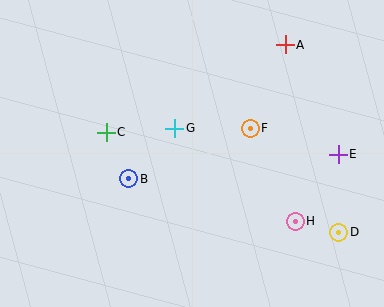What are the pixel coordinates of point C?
Point C is at (106, 132).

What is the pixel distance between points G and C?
The distance between G and C is 68 pixels.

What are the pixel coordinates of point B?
Point B is at (129, 179).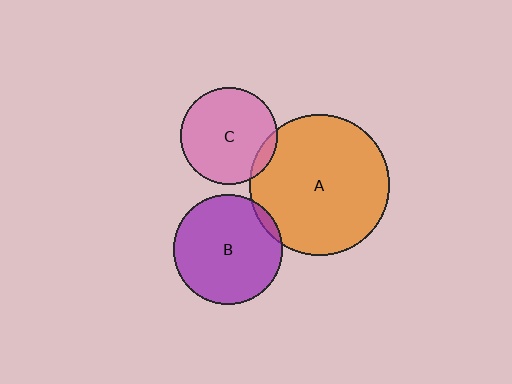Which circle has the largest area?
Circle A (orange).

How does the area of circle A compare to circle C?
Approximately 2.1 times.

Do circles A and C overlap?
Yes.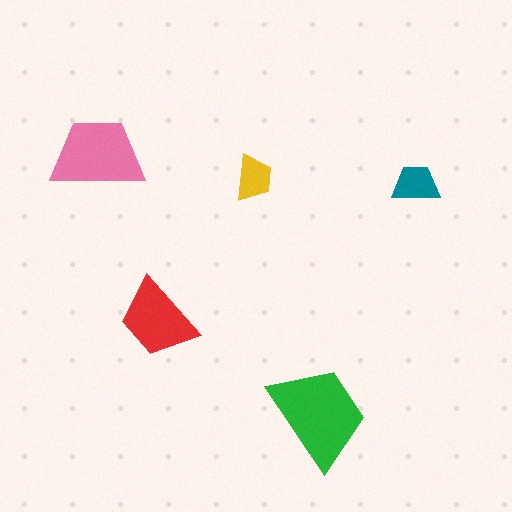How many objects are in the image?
There are 5 objects in the image.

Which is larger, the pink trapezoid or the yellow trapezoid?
The pink one.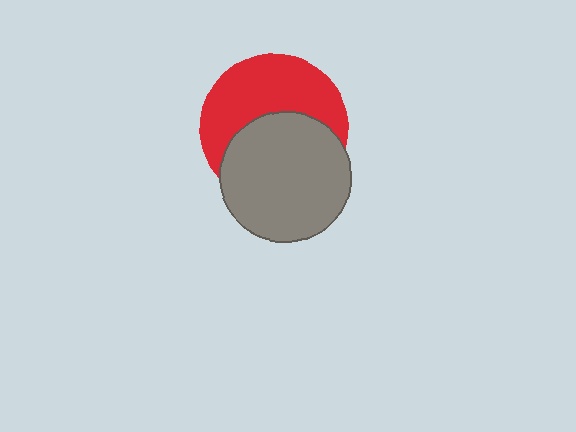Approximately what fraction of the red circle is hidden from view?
Roughly 49% of the red circle is hidden behind the gray circle.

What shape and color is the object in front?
The object in front is a gray circle.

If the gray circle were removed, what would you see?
You would see the complete red circle.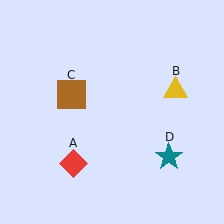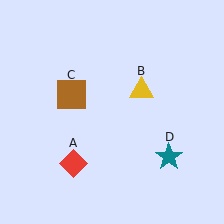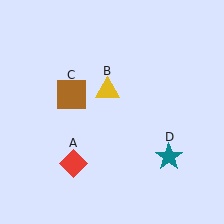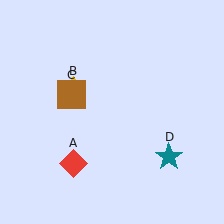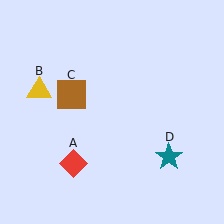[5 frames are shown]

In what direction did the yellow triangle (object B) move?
The yellow triangle (object B) moved left.